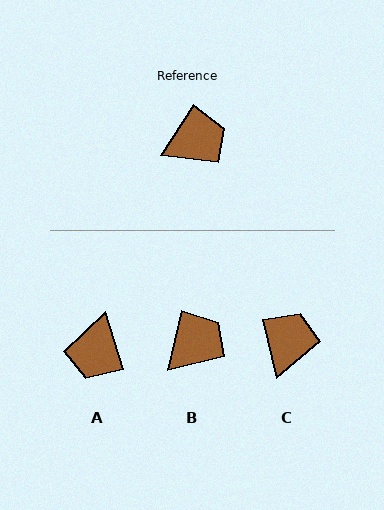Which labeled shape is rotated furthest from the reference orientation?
A, about 130 degrees away.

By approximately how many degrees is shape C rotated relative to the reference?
Approximately 47 degrees counter-clockwise.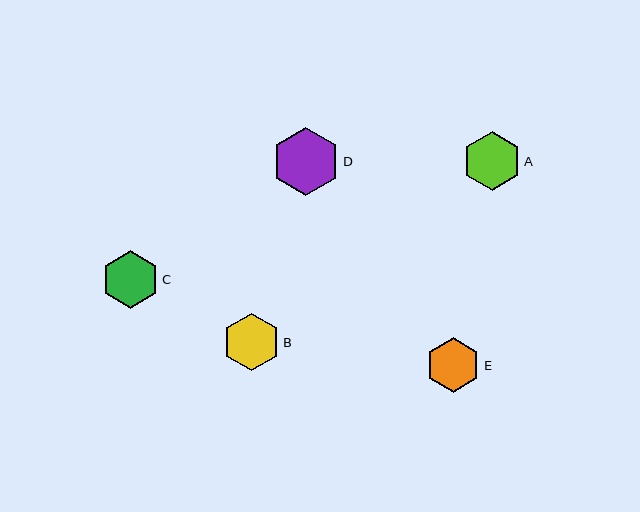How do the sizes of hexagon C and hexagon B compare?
Hexagon C and hexagon B are approximately the same size.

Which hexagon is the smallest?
Hexagon E is the smallest with a size of approximately 55 pixels.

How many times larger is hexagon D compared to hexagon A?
Hexagon D is approximately 1.2 times the size of hexagon A.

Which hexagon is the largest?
Hexagon D is the largest with a size of approximately 68 pixels.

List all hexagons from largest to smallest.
From largest to smallest: D, A, C, B, E.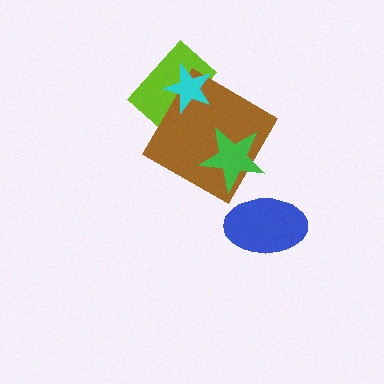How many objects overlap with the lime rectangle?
2 objects overlap with the lime rectangle.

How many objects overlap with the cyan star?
2 objects overlap with the cyan star.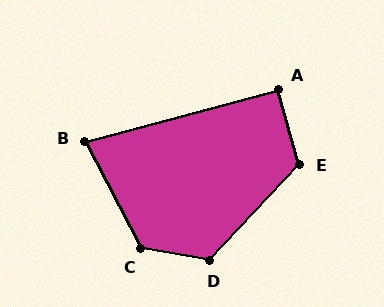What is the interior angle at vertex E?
Approximately 121 degrees (obtuse).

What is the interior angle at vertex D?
Approximately 124 degrees (obtuse).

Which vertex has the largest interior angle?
C, at approximately 127 degrees.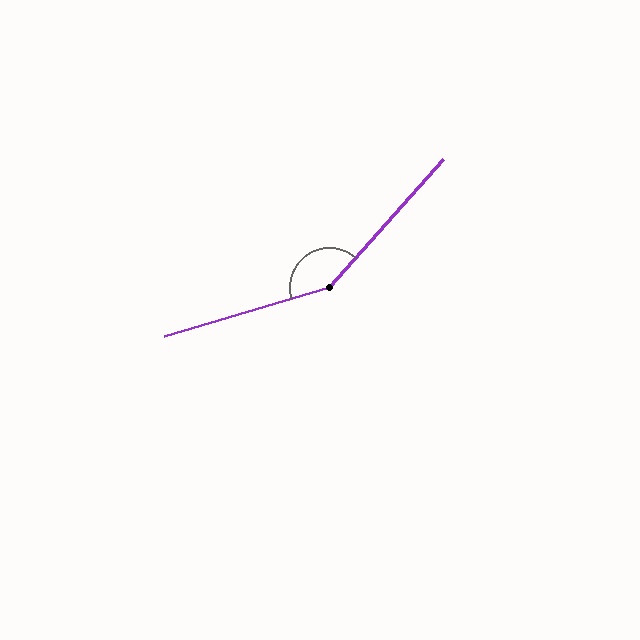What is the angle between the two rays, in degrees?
Approximately 148 degrees.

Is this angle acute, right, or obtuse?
It is obtuse.